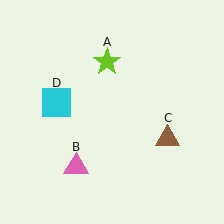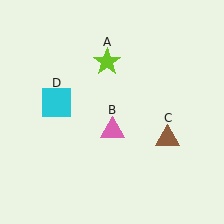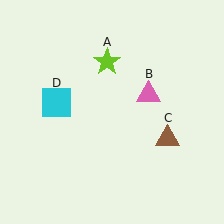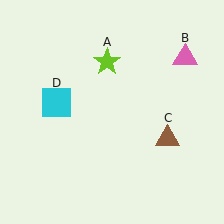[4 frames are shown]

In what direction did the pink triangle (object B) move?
The pink triangle (object B) moved up and to the right.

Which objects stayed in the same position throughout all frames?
Lime star (object A) and brown triangle (object C) and cyan square (object D) remained stationary.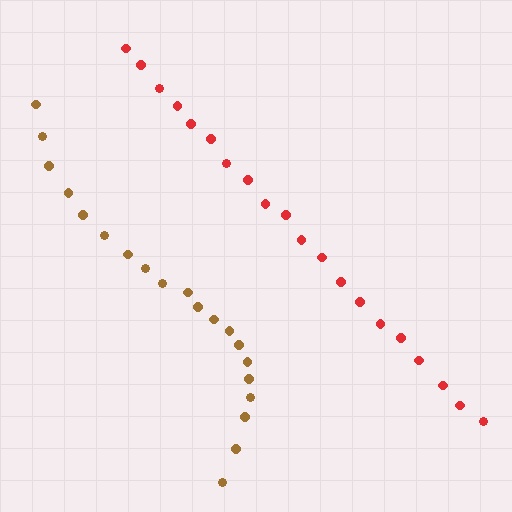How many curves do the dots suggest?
There are 2 distinct paths.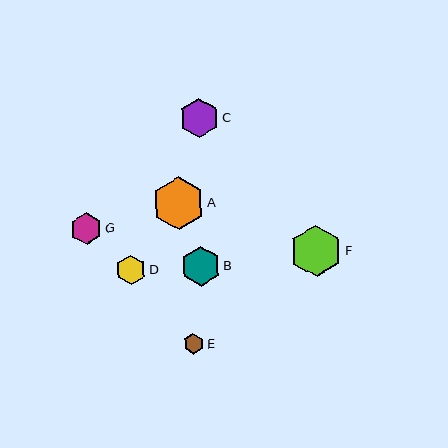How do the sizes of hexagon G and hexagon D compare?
Hexagon G and hexagon D are approximately the same size.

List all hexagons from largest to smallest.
From largest to smallest: A, F, B, C, G, D, E.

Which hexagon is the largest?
Hexagon A is the largest with a size of approximately 52 pixels.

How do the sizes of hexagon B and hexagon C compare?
Hexagon B and hexagon C are approximately the same size.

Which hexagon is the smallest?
Hexagon E is the smallest with a size of approximately 21 pixels.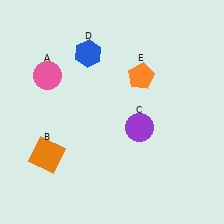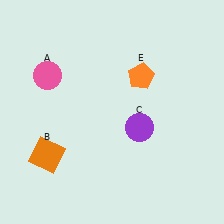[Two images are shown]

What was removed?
The blue hexagon (D) was removed in Image 2.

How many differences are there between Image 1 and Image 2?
There is 1 difference between the two images.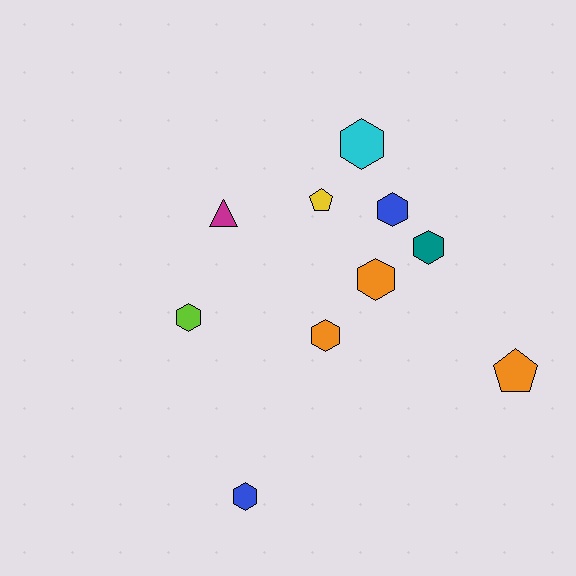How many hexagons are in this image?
There are 7 hexagons.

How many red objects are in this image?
There are no red objects.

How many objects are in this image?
There are 10 objects.